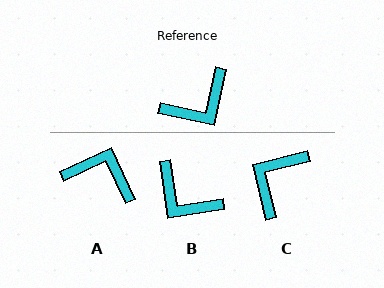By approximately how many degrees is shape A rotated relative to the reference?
Approximately 127 degrees counter-clockwise.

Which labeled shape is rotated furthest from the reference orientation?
C, about 155 degrees away.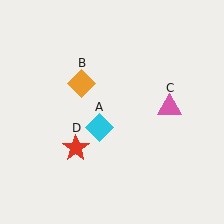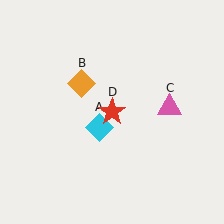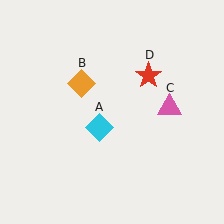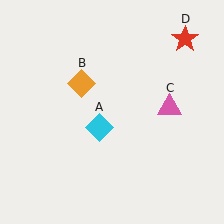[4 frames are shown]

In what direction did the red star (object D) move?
The red star (object D) moved up and to the right.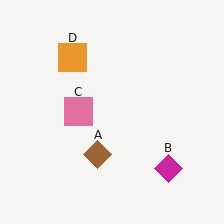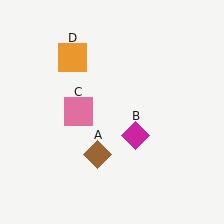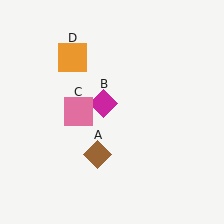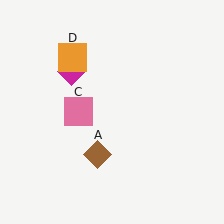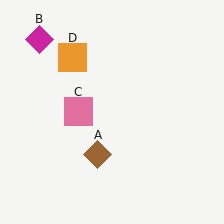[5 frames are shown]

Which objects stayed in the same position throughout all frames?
Brown diamond (object A) and pink square (object C) and orange square (object D) remained stationary.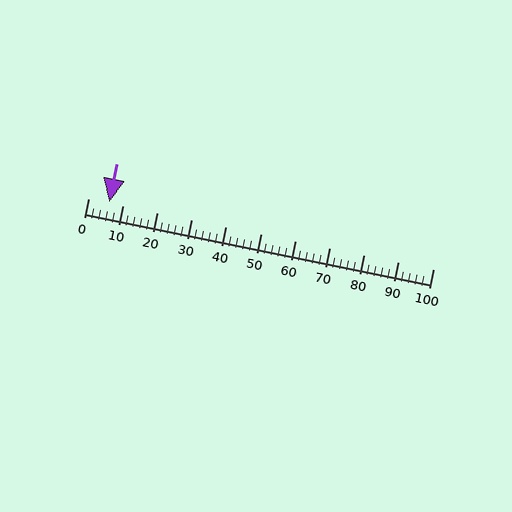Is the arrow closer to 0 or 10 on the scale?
The arrow is closer to 10.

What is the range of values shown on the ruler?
The ruler shows values from 0 to 100.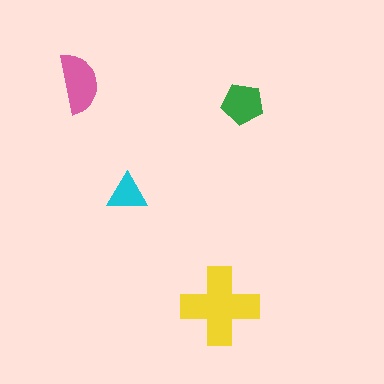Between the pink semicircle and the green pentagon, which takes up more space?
The pink semicircle.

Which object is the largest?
The yellow cross.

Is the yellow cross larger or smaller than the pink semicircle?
Larger.